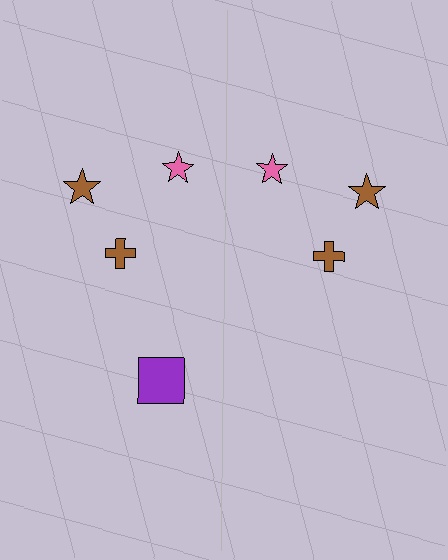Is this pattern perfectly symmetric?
No, the pattern is not perfectly symmetric. A purple square is missing from the right side.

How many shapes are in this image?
There are 7 shapes in this image.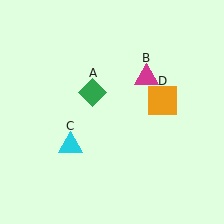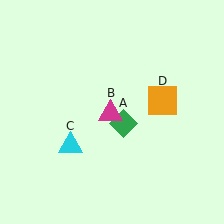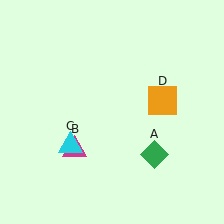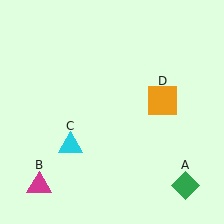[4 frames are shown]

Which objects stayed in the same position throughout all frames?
Cyan triangle (object C) and orange square (object D) remained stationary.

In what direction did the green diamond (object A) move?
The green diamond (object A) moved down and to the right.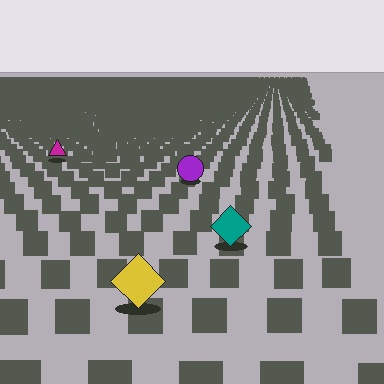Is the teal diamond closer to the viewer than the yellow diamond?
No. The yellow diamond is closer — you can tell from the texture gradient: the ground texture is coarser near it.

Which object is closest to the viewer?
The yellow diamond is closest. The texture marks near it are larger and more spread out.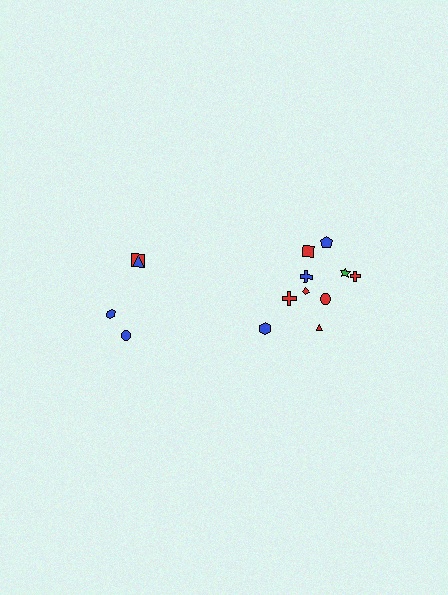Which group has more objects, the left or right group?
The right group.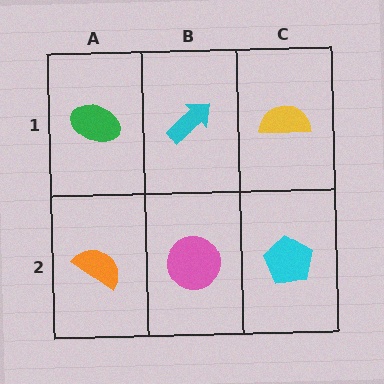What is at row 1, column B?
A cyan arrow.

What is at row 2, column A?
An orange semicircle.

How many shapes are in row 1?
3 shapes.